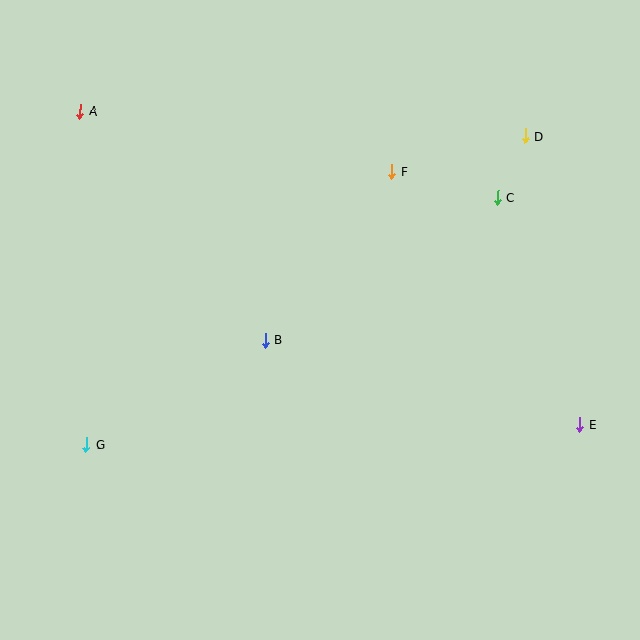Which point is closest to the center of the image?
Point B at (265, 340) is closest to the center.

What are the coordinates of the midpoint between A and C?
The midpoint between A and C is at (289, 154).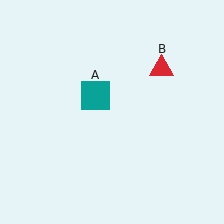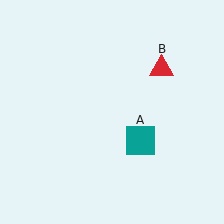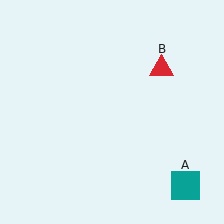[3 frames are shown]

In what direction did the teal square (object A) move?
The teal square (object A) moved down and to the right.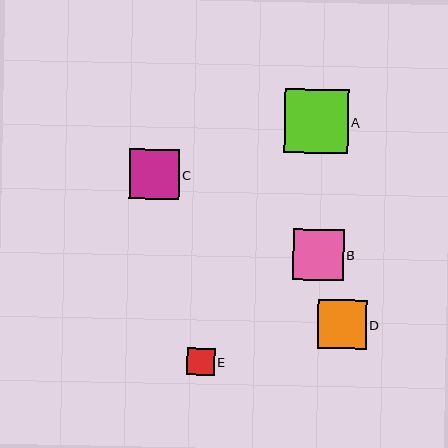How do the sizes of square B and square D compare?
Square B and square D are approximately the same size.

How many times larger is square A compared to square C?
Square A is approximately 1.3 times the size of square C.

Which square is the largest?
Square A is the largest with a size of approximately 64 pixels.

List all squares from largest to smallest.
From largest to smallest: A, B, C, D, E.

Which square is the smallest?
Square E is the smallest with a size of approximately 28 pixels.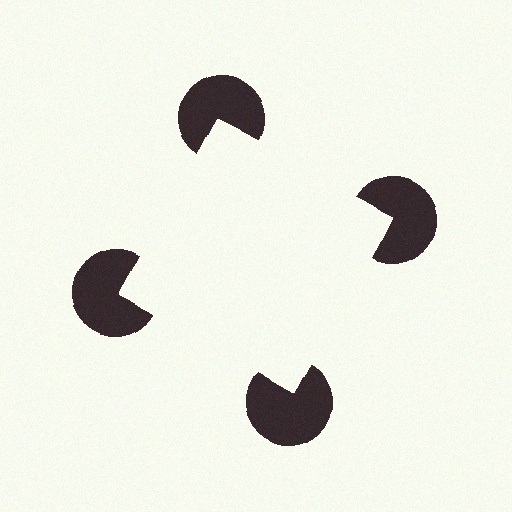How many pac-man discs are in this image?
There are 4 — one at each vertex of the illusory square.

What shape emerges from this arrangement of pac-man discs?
An illusory square — its edges are inferred from the aligned wedge cuts in the pac-man discs, not physically drawn.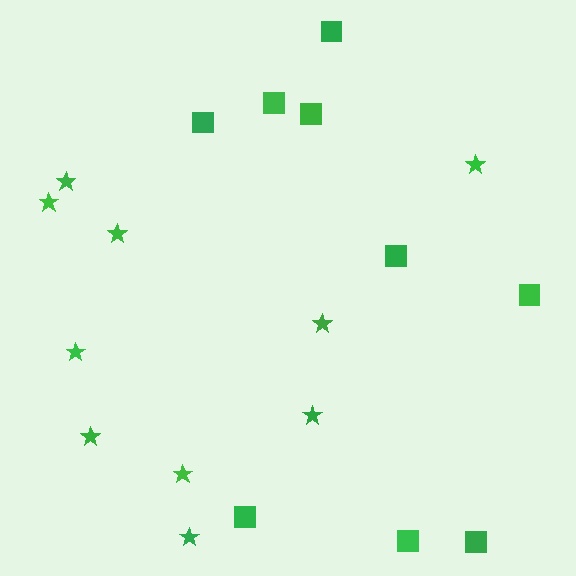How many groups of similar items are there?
There are 2 groups: one group of stars (10) and one group of squares (9).